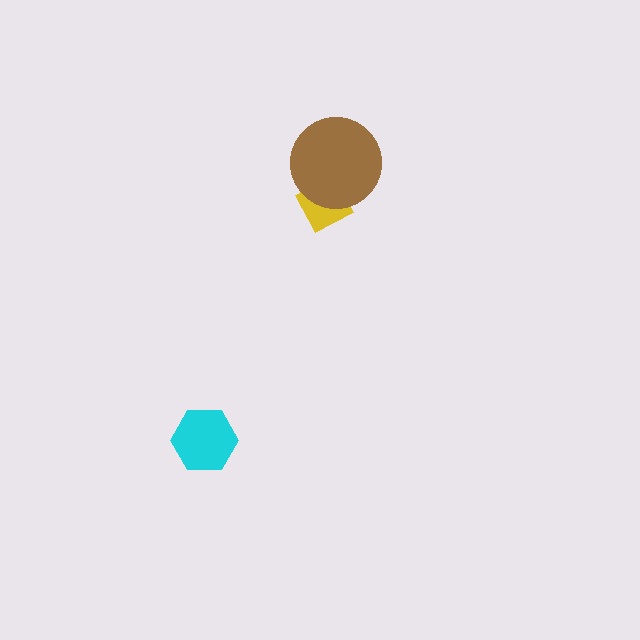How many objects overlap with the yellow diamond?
1 object overlaps with the yellow diamond.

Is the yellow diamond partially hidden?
Yes, it is partially covered by another shape.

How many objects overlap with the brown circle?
1 object overlaps with the brown circle.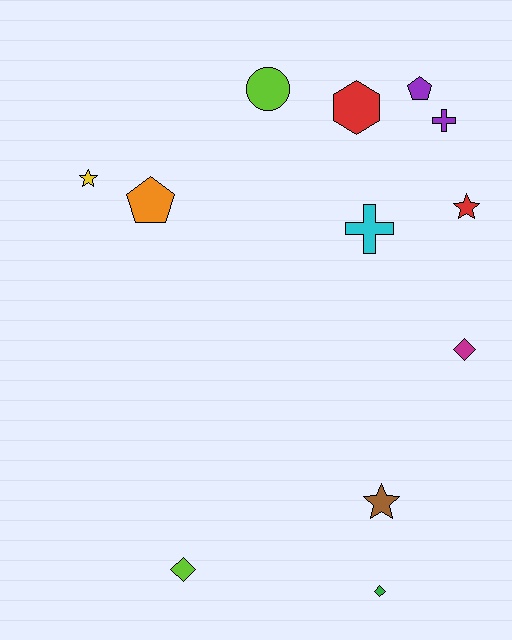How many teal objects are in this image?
There are no teal objects.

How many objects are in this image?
There are 12 objects.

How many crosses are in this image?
There are 2 crosses.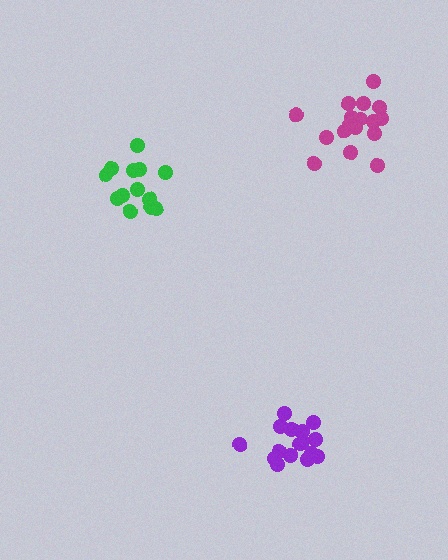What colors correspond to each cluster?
The clusters are colored: green, magenta, purple.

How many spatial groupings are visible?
There are 3 spatial groupings.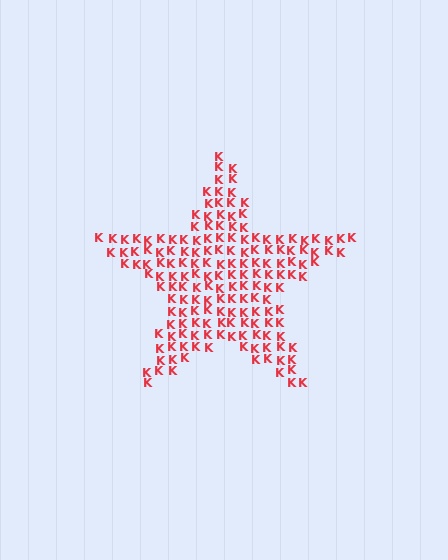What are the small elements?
The small elements are letter K's.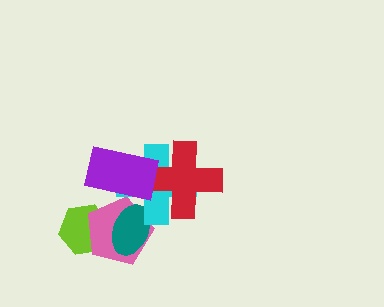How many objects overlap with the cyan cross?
4 objects overlap with the cyan cross.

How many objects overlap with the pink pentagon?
4 objects overlap with the pink pentagon.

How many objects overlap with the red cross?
2 objects overlap with the red cross.